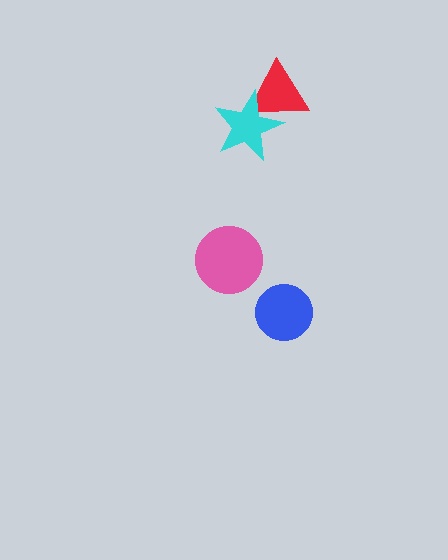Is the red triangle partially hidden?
Yes, it is partially covered by another shape.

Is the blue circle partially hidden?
No, no other shape covers it.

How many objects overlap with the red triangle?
1 object overlaps with the red triangle.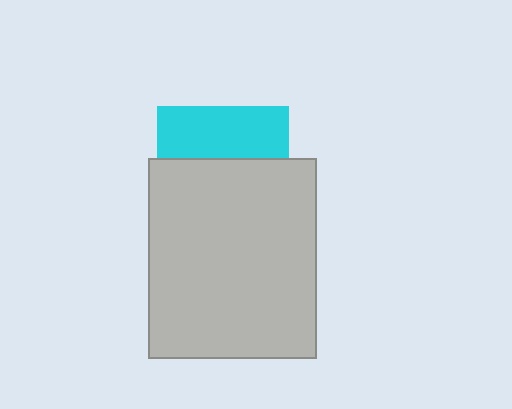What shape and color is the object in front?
The object in front is a light gray rectangle.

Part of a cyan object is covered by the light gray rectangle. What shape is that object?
It is a square.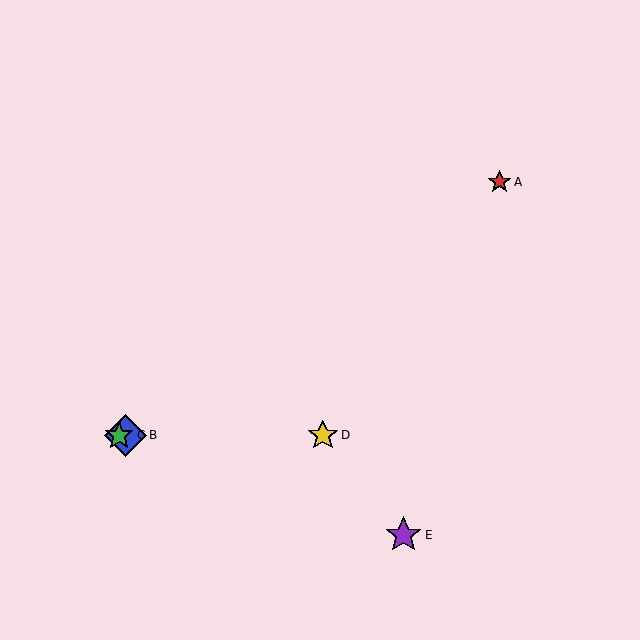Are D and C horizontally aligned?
Yes, both are at y≈435.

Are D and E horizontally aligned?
No, D is at y≈435 and E is at y≈535.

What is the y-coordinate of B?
Object B is at y≈435.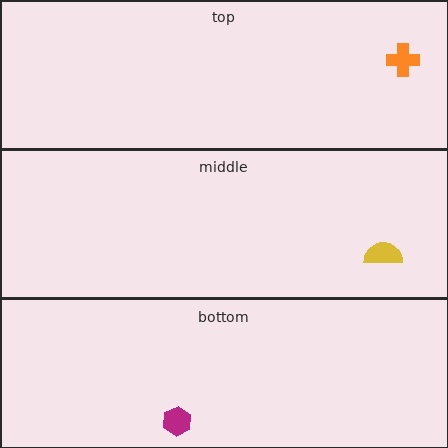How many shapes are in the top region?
1.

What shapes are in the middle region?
The yellow semicircle.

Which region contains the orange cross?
The top region.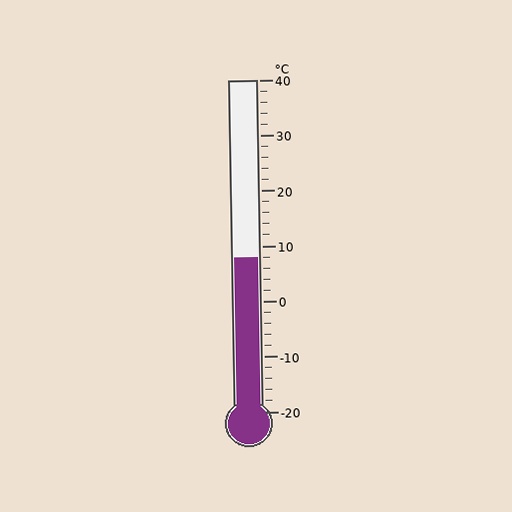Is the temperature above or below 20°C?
The temperature is below 20°C.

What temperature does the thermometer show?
The thermometer shows approximately 8°C.